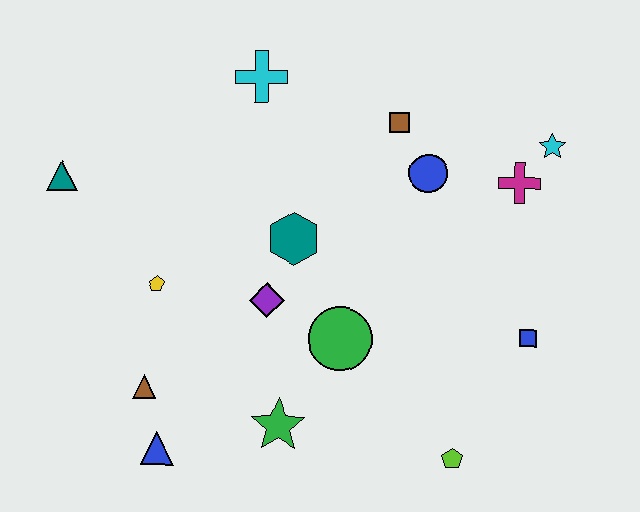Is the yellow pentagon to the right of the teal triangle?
Yes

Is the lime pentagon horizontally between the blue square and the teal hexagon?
Yes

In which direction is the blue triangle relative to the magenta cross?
The blue triangle is to the left of the magenta cross.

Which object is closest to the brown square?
The blue circle is closest to the brown square.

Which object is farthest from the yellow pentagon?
The cyan star is farthest from the yellow pentagon.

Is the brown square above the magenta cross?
Yes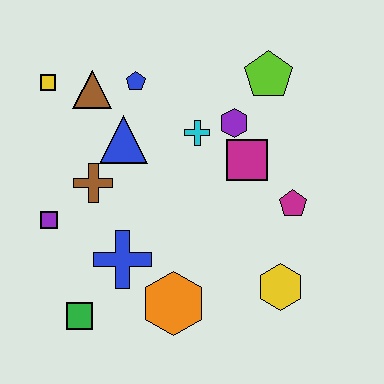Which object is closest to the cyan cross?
The purple hexagon is closest to the cyan cross.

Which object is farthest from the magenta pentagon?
The yellow square is farthest from the magenta pentagon.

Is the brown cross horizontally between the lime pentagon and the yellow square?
Yes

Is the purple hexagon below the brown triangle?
Yes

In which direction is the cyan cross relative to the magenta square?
The cyan cross is to the left of the magenta square.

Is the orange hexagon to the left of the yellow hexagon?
Yes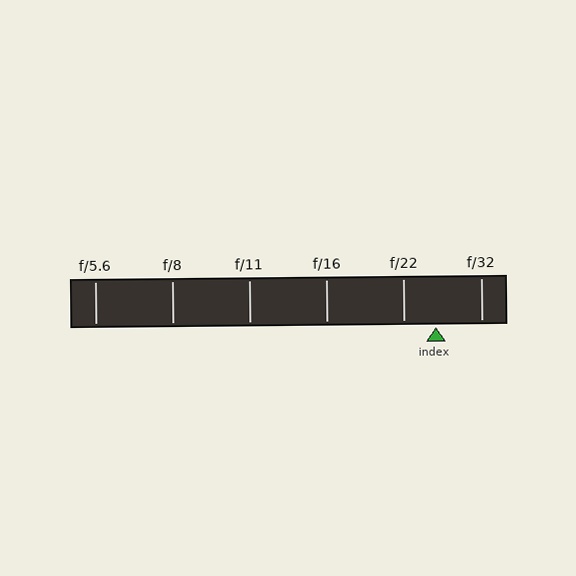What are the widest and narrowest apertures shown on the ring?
The widest aperture shown is f/5.6 and the narrowest is f/32.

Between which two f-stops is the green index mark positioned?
The index mark is between f/22 and f/32.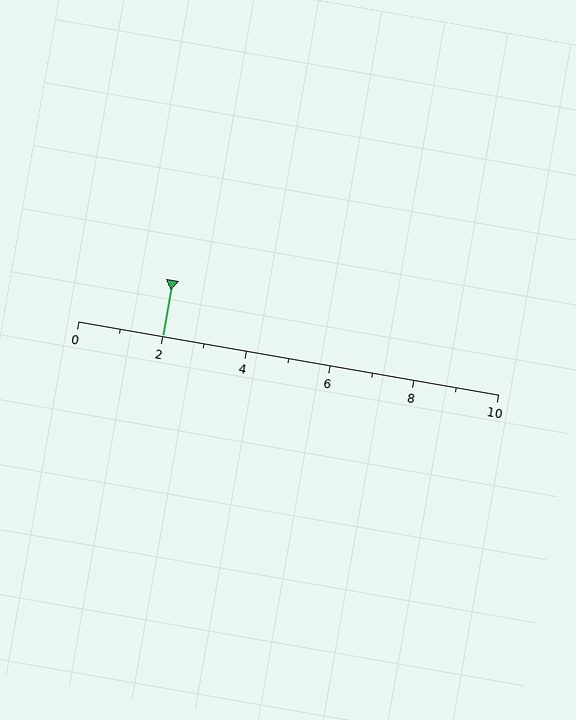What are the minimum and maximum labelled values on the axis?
The axis runs from 0 to 10.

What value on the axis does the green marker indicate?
The marker indicates approximately 2.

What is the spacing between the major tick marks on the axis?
The major ticks are spaced 2 apart.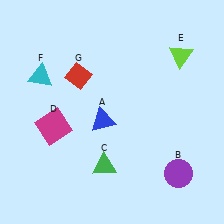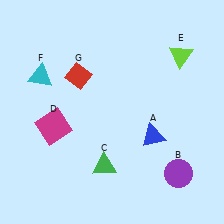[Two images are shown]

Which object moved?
The blue triangle (A) moved right.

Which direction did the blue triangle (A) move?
The blue triangle (A) moved right.